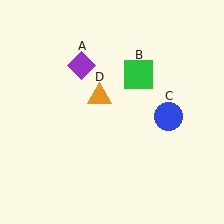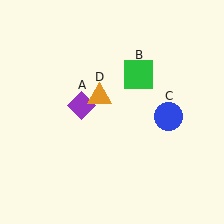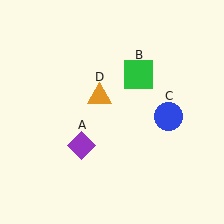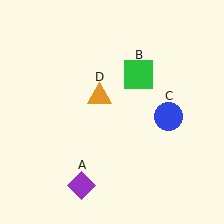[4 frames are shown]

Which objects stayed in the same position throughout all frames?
Green square (object B) and blue circle (object C) and orange triangle (object D) remained stationary.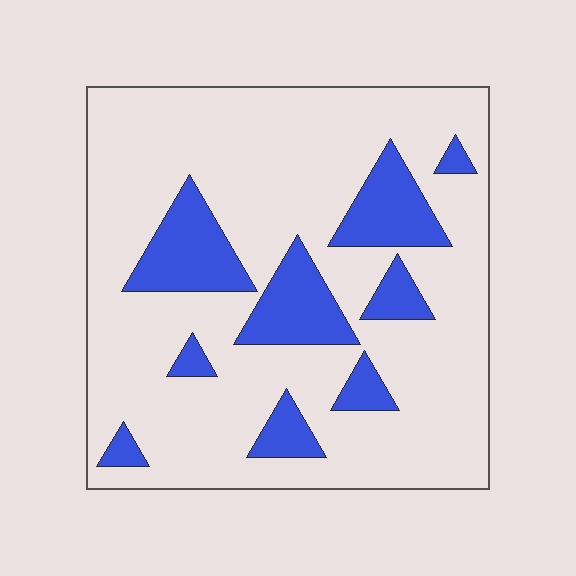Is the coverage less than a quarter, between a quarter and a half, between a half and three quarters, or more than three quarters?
Less than a quarter.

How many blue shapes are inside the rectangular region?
9.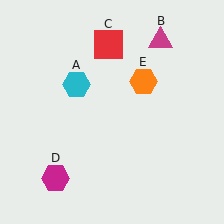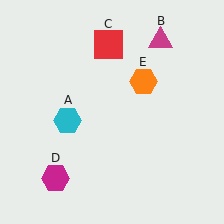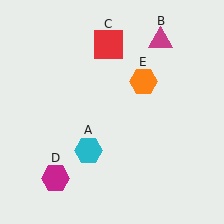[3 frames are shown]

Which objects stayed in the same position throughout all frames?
Magenta triangle (object B) and red square (object C) and magenta hexagon (object D) and orange hexagon (object E) remained stationary.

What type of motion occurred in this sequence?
The cyan hexagon (object A) rotated counterclockwise around the center of the scene.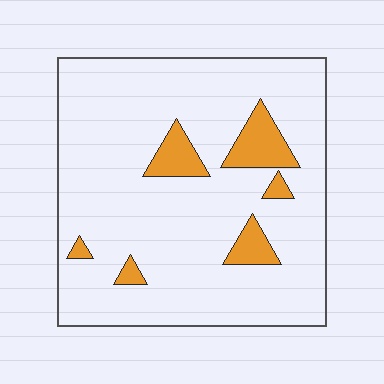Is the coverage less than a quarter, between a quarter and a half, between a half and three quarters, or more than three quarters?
Less than a quarter.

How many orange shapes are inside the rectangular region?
6.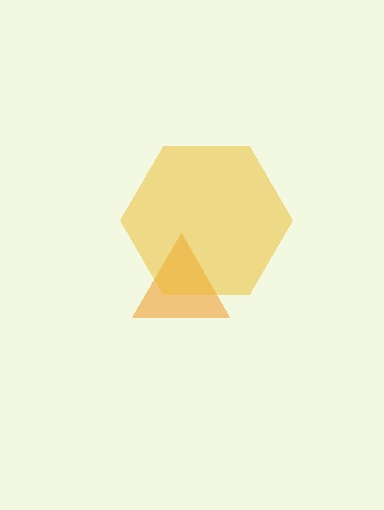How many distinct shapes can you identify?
There are 2 distinct shapes: an orange triangle, a yellow hexagon.